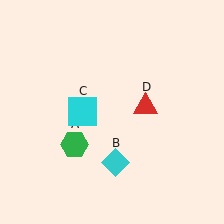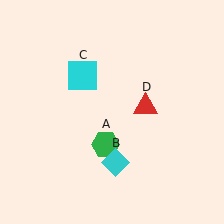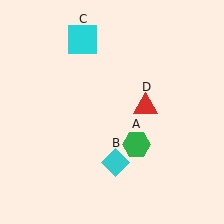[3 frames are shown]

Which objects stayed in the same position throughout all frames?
Cyan diamond (object B) and red triangle (object D) remained stationary.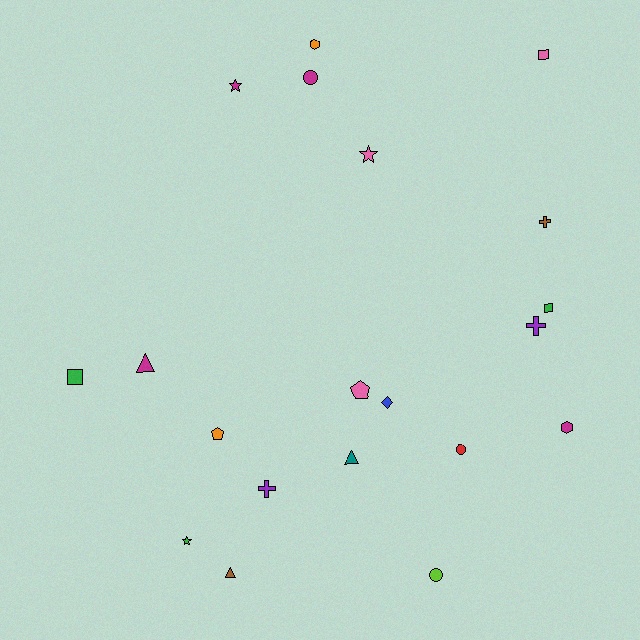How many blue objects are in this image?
There is 1 blue object.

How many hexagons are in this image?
There are 2 hexagons.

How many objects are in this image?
There are 20 objects.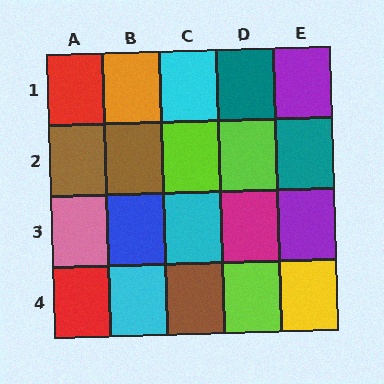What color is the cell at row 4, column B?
Cyan.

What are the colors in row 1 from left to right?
Red, orange, cyan, teal, purple.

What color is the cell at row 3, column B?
Blue.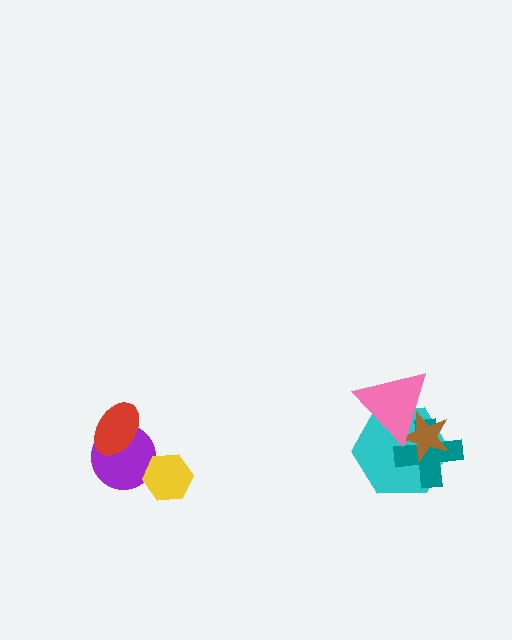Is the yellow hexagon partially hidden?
No, no other shape covers it.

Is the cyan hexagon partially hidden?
Yes, it is partially covered by another shape.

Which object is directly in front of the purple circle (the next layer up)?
The red ellipse is directly in front of the purple circle.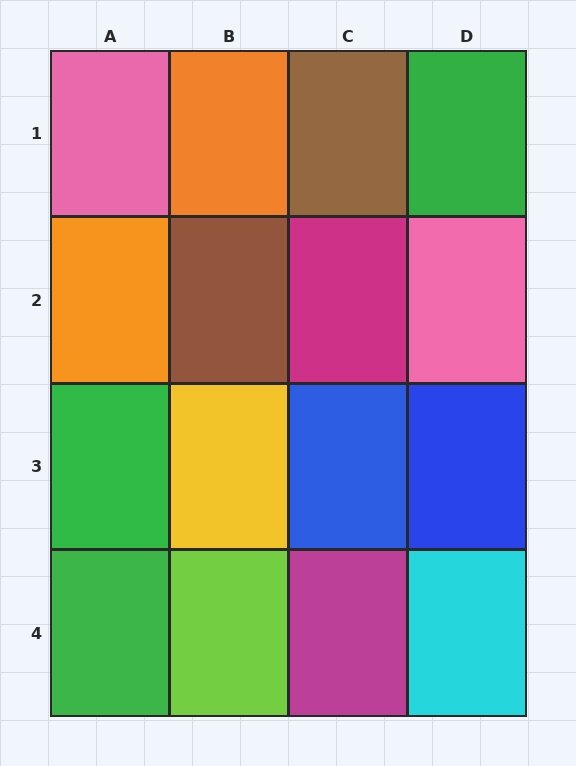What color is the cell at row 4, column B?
Lime.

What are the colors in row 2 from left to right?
Orange, brown, magenta, pink.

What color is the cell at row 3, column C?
Blue.